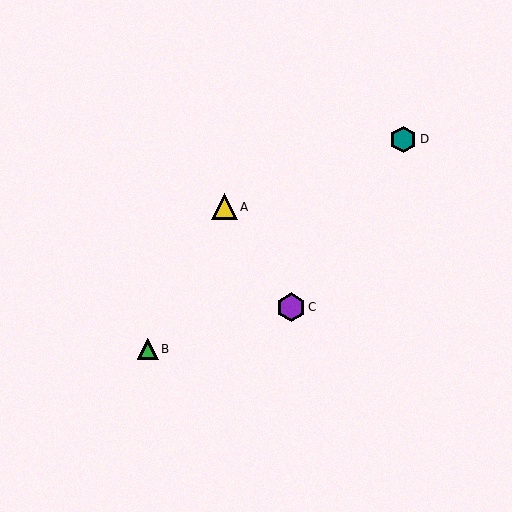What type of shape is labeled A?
Shape A is a yellow triangle.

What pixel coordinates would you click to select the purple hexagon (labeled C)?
Click at (291, 307) to select the purple hexagon C.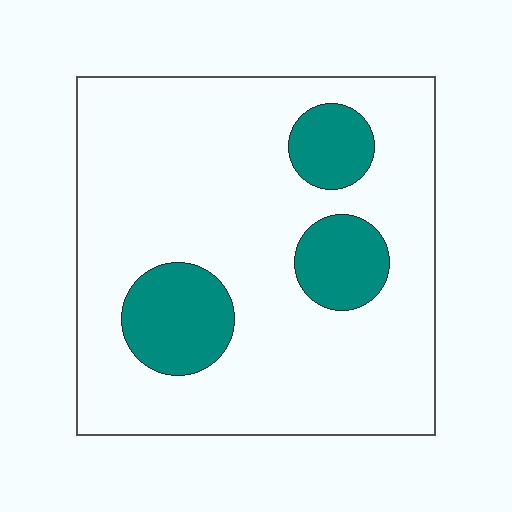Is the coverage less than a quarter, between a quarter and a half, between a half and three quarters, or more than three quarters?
Less than a quarter.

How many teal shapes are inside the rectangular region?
3.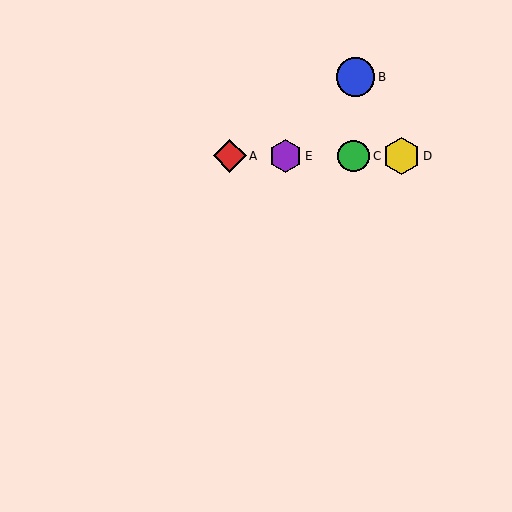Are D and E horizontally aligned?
Yes, both are at y≈156.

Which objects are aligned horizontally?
Objects A, C, D, E are aligned horizontally.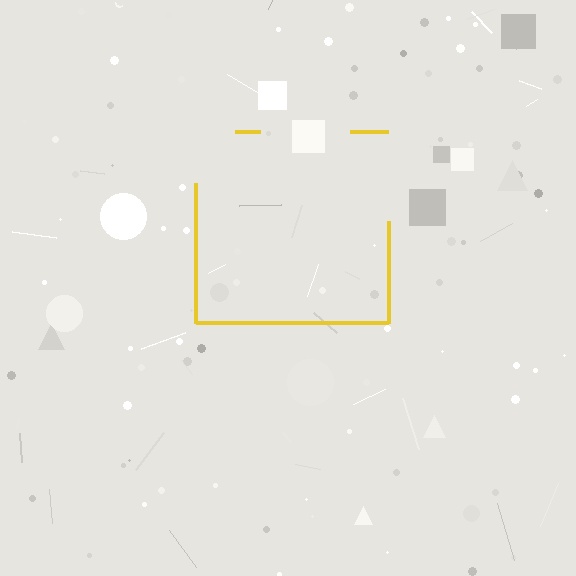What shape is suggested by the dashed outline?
The dashed outline suggests a square.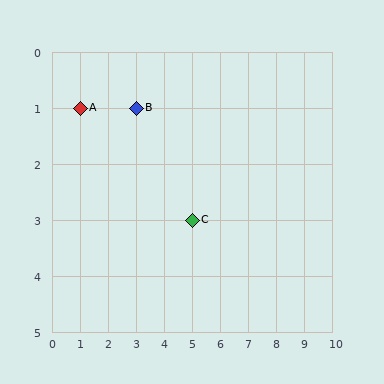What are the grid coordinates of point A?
Point A is at grid coordinates (1, 1).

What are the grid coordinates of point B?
Point B is at grid coordinates (3, 1).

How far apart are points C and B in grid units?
Points C and B are 2 columns and 2 rows apart (about 2.8 grid units diagonally).